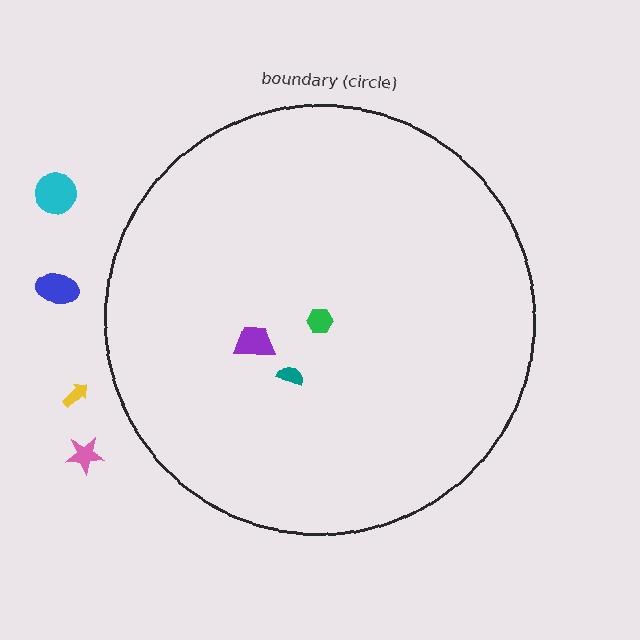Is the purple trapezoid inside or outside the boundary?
Inside.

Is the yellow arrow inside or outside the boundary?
Outside.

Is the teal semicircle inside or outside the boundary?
Inside.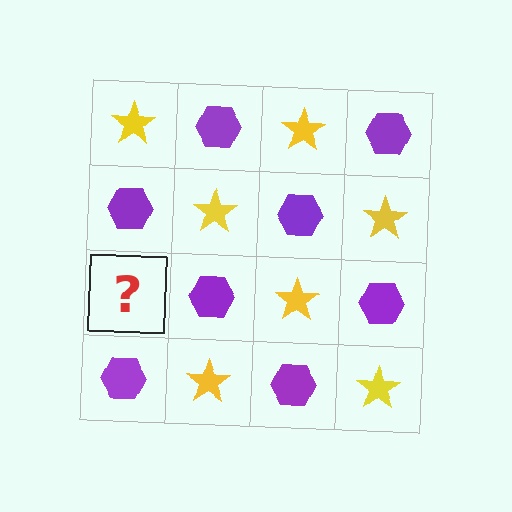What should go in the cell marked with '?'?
The missing cell should contain a yellow star.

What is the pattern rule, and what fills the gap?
The rule is that it alternates yellow star and purple hexagon in a checkerboard pattern. The gap should be filled with a yellow star.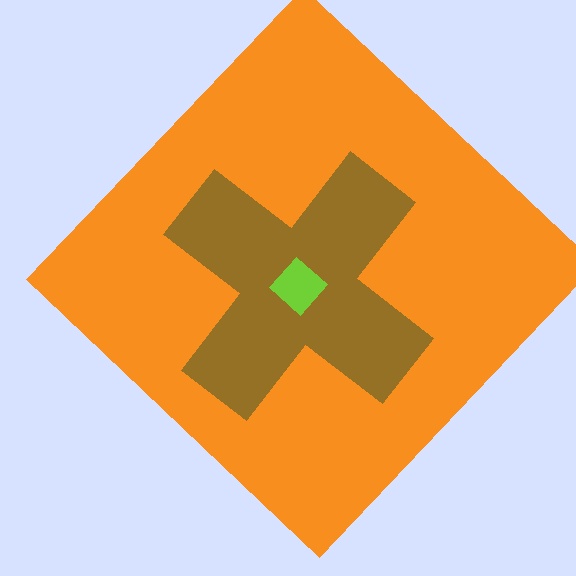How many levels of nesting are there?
3.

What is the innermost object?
The lime diamond.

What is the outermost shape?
The orange diamond.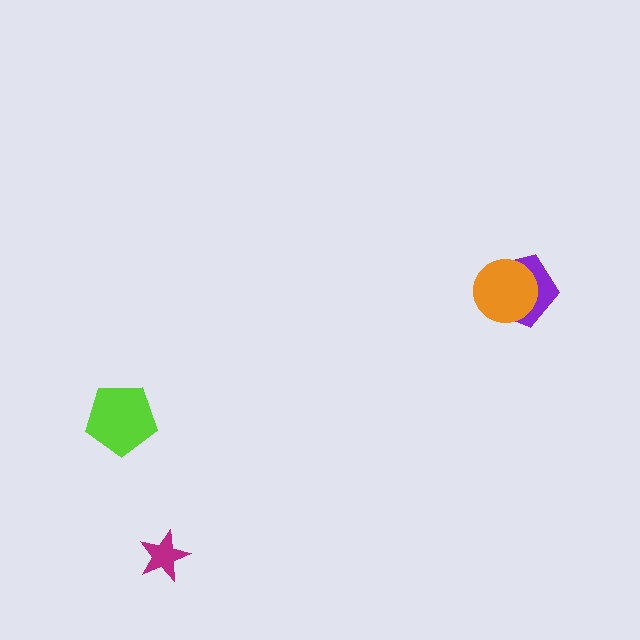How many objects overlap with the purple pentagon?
1 object overlaps with the purple pentagon.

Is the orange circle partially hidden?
No, no other shape covers it.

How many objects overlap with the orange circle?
1 object overlaps with the orange circle.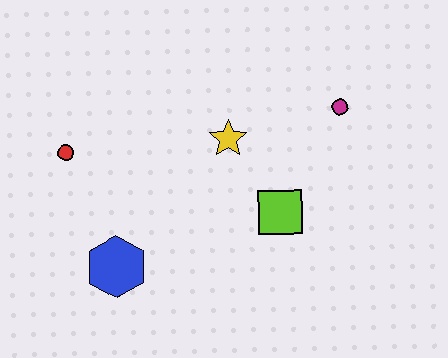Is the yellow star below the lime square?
No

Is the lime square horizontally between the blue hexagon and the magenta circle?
Yes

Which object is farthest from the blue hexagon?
The magenta circle is farthest from the blue hexagon.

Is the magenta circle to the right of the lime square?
Yes